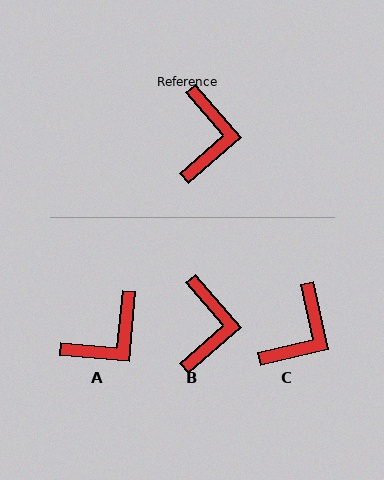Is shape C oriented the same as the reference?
No, it is off by about 28 degrees.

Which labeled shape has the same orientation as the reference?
B.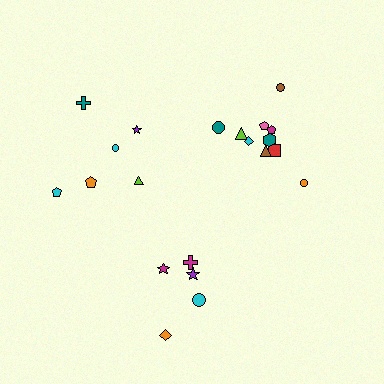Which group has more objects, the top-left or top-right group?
The top-right group.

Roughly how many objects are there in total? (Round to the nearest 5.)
Roughly 20 objects in total.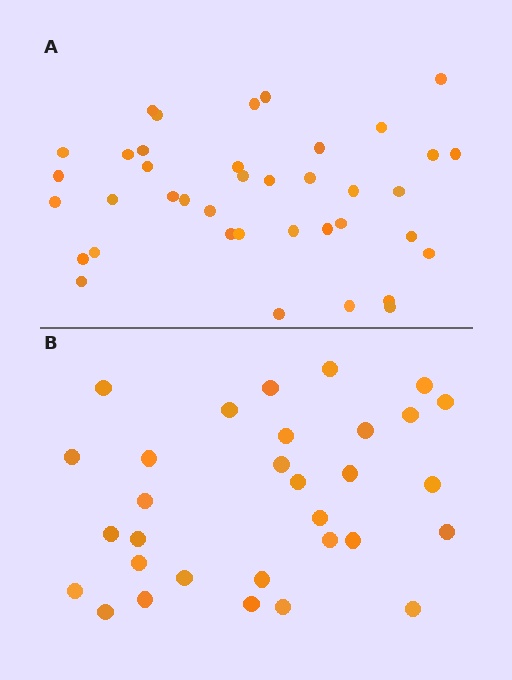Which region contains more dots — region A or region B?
Region A (the top region) has more dots.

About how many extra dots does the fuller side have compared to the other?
Region A has roughly 8 or so more dots than region B.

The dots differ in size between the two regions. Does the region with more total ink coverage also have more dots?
No. Region B has more total ink coverage because its dots are larger, but region A actually contains more individual dots. Total area can be misleading — the number of items is what matters here.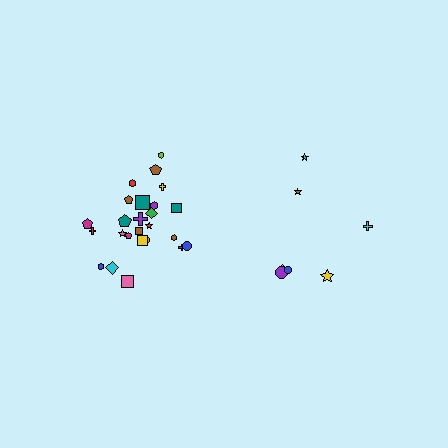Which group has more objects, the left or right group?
The left group.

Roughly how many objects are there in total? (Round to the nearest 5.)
Roughly 30 objects in total.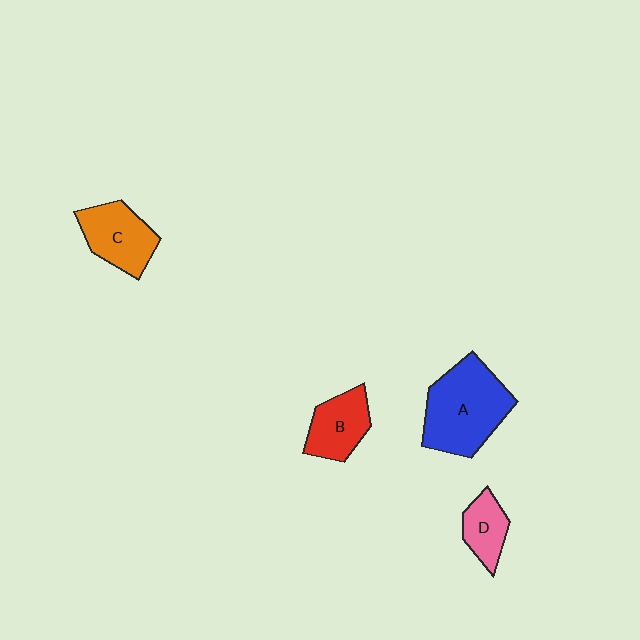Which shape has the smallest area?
Shape D (pink).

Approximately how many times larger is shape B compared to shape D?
Approximately 1.3 times.